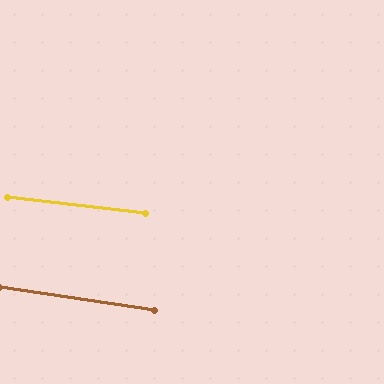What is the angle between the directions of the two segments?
Approximately 2 degrees.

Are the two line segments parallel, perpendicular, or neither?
Parallel — their directions differ by only 1.8°.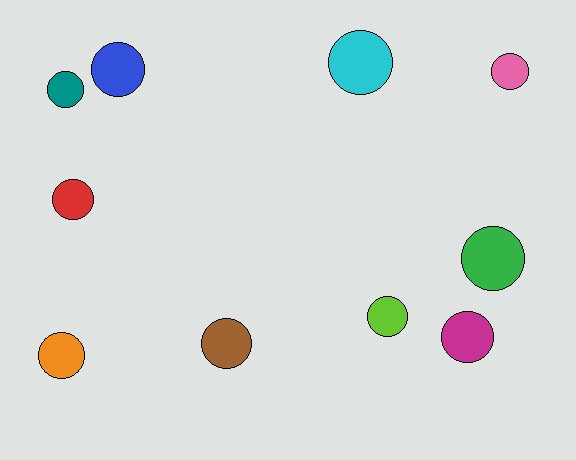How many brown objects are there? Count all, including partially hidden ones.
There is 1 brown object.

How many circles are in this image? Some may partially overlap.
There are 10 circles.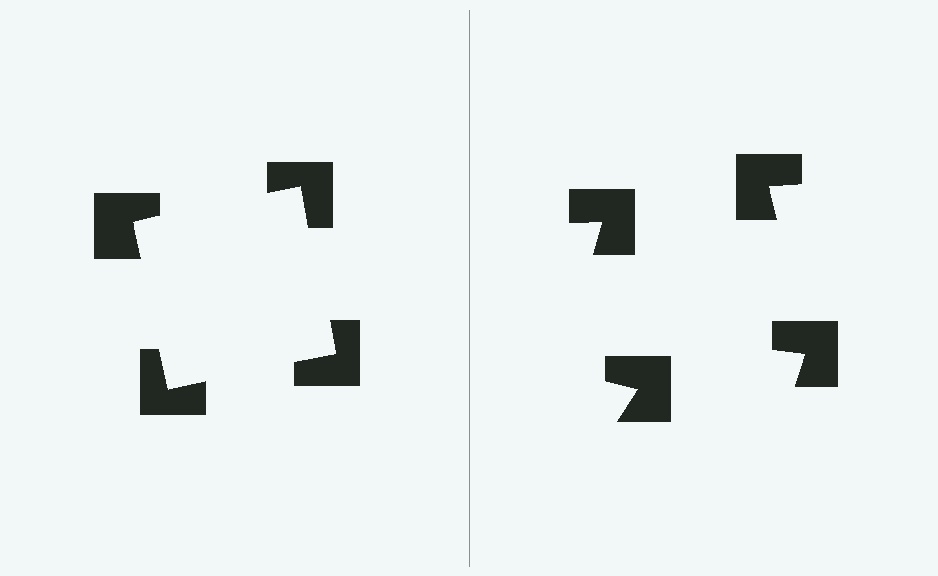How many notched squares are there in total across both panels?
8 — 4 on each side.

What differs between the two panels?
The notched squares are positioned identically on both sides; only the wedge orientations differ. On the left they align to a square; on the right they are misaligned.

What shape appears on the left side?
An illusory square.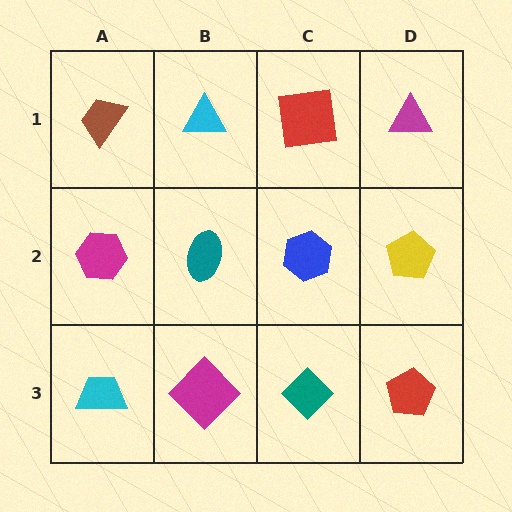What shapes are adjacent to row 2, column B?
A cyan triangle (row 1, column B), a magenta diamond (row 3, column B), a magenta hexagon (row 2, column A), a blue hexagon (row 2, column C).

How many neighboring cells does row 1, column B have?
3.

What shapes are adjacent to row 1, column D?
A yellow pentagon (row 2, column D), a red square (row 1, column C).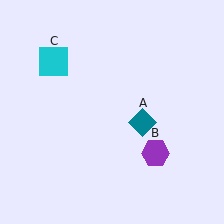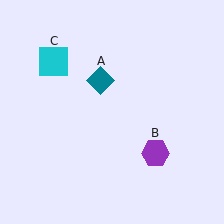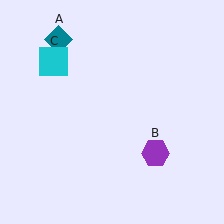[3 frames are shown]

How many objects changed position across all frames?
1 object changed position: teal diamond (object A).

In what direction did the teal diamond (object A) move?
The teal diamond (object A) moved up and to the left.